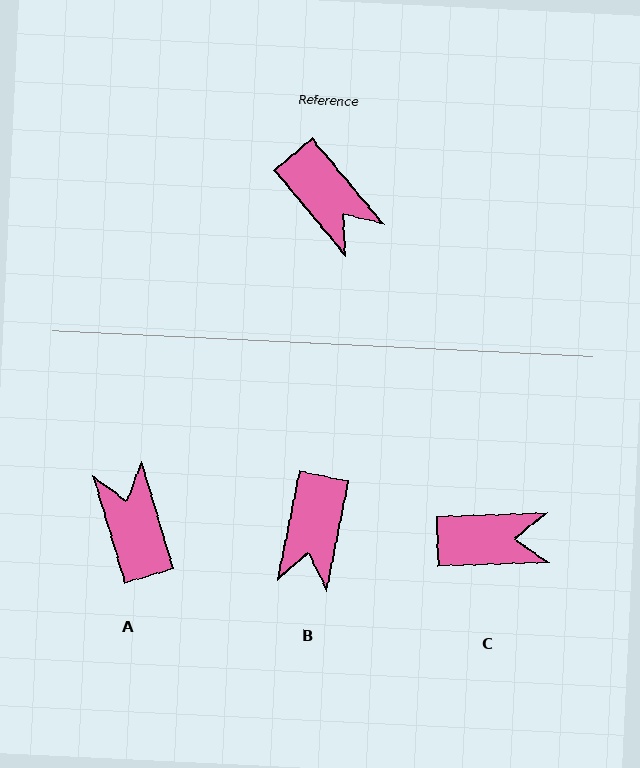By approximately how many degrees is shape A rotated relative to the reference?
Approximately 157 degrees counter-clockwise.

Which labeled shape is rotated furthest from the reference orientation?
A, about 157 degrees away.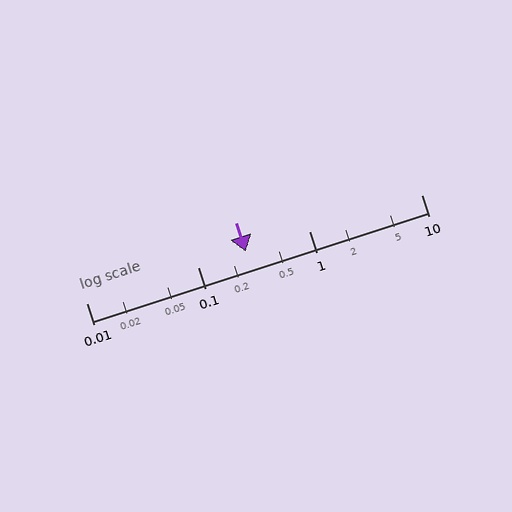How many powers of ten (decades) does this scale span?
The scale spans 3 decades, from 0.01 to 10.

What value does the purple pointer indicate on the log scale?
The pointer indicates approximately 0.27.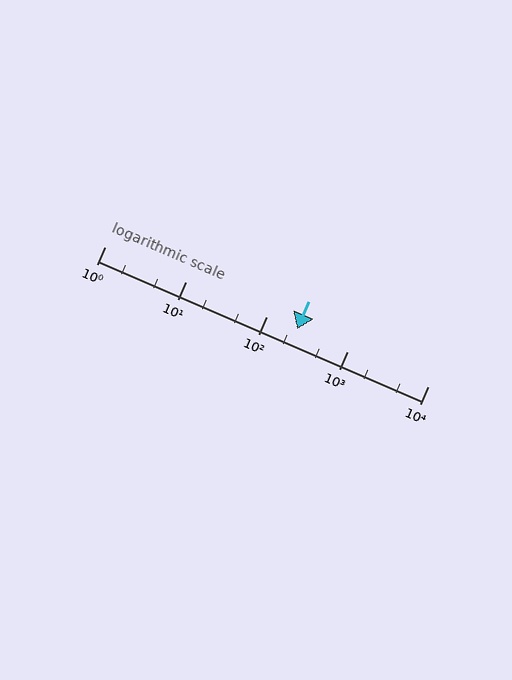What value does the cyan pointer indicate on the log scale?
The pointer indicates approximately 240.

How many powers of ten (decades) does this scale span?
The scale spans 4 decades, from 1 to 10000.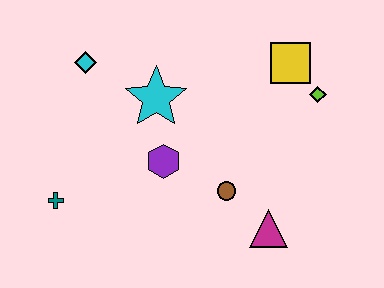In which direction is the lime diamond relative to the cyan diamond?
The lime diamond is to the right of the cyan diamond.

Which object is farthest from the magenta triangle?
The cyan diamond is farthest from the magenta triangle.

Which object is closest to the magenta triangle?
The brown circle is closest to the magenta triangle.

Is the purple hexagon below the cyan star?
Yes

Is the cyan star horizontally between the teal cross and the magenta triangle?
Yes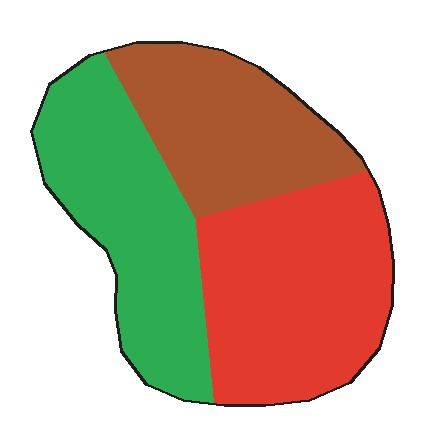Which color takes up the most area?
Red, at roughly 40%.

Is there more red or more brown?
Red.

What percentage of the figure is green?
Green covers 34% of the figure.